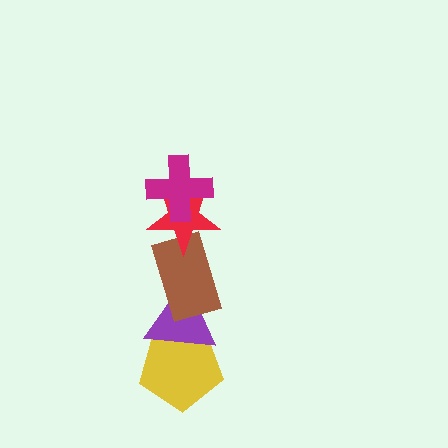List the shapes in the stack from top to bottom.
From top to bottom: the magenta cross, the red star, the brown rectangle, the purple triangle, the yellow pentagon.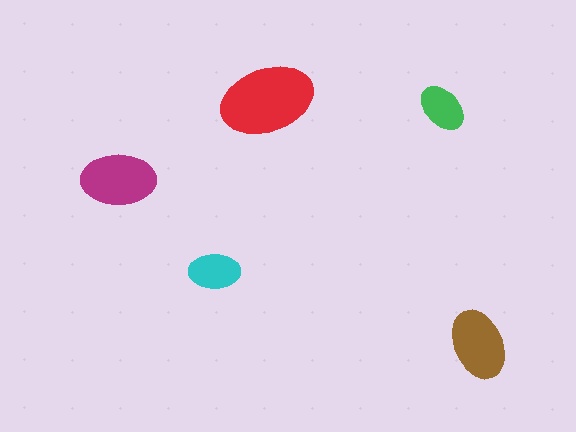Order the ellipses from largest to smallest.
the red one, the magenta one, the brown one, the cyan one, the green one.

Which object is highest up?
The red ellipse is topmost.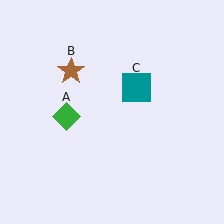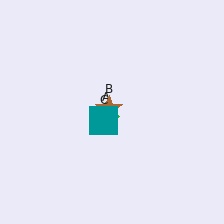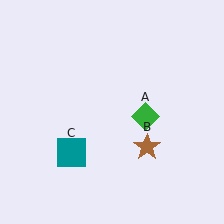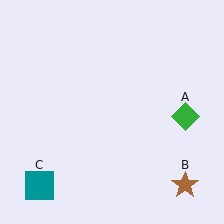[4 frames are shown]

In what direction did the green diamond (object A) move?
The green diamond (object A) moved right.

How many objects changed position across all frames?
3 objects changed position: green diamond (object A), brown star (object B), teal square (object C).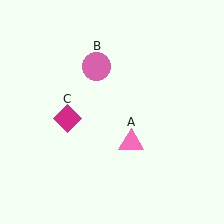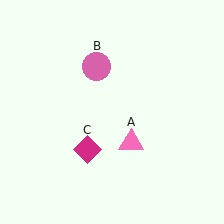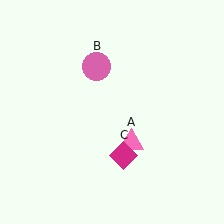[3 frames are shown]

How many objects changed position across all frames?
1 object changed position: magenta diamond (object C).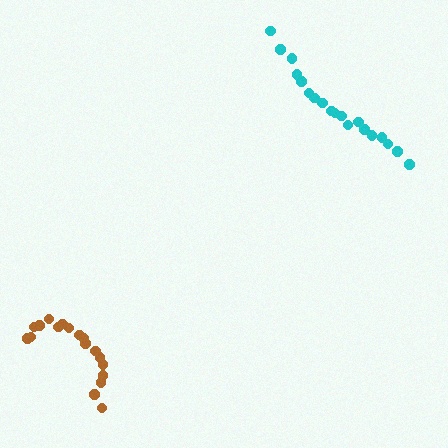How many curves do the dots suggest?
There are 2 distinct paths.